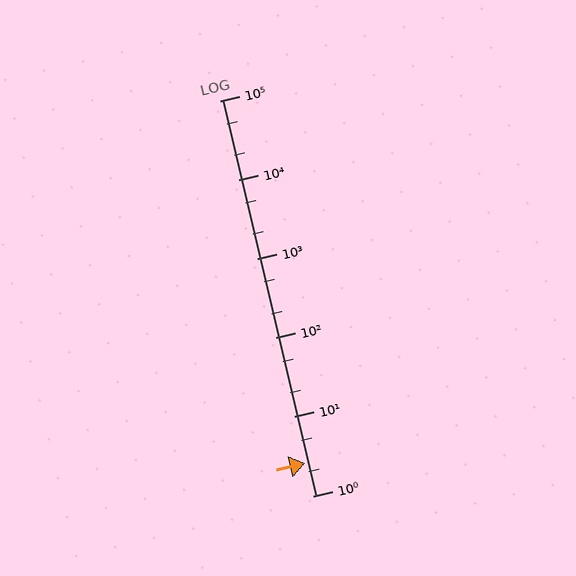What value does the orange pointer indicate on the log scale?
The pointer indicates approximately 2.6.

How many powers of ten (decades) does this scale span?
The scale spans 5 decades, from 1 to 100000.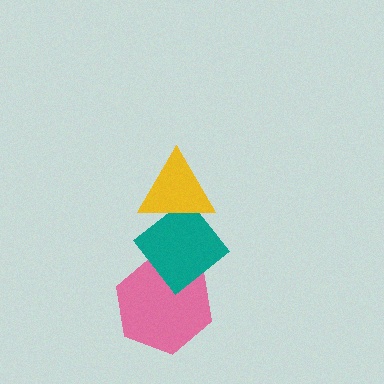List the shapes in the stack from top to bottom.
From top to bottom: the yellow triangle, the teal diamond, the pink hexagon.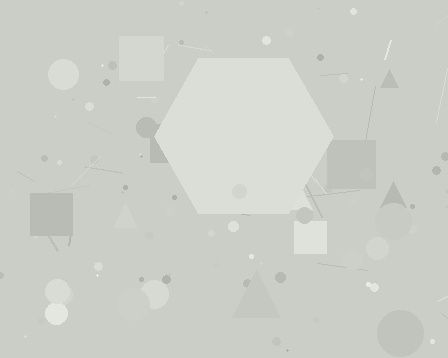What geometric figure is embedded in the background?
A hexagon is embedded in the background.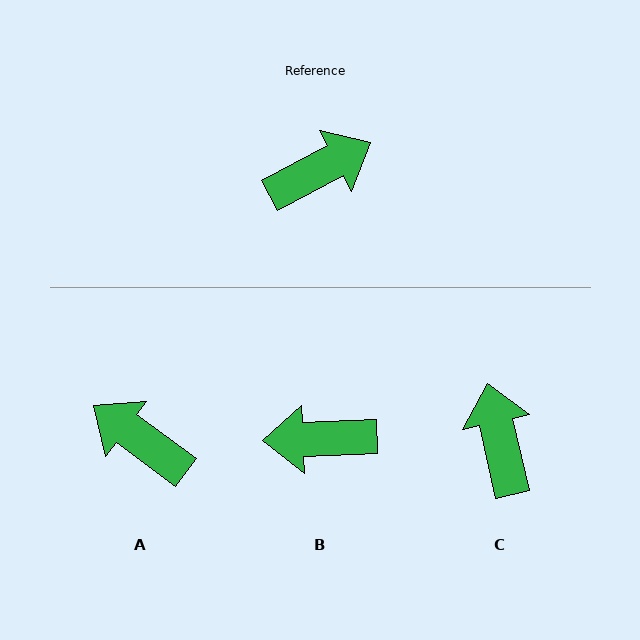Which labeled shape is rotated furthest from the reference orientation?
B, about 154 degrees away.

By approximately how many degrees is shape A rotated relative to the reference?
Approximately 116 degrees counter-clockwise.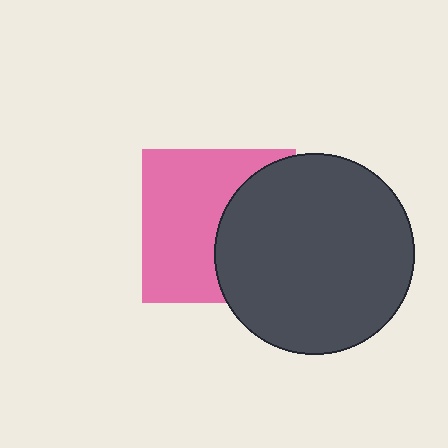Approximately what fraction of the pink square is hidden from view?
Roughly 42% of the pink square is hidden behind the dark gray circle.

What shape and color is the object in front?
The object in front is a dark gray circle.